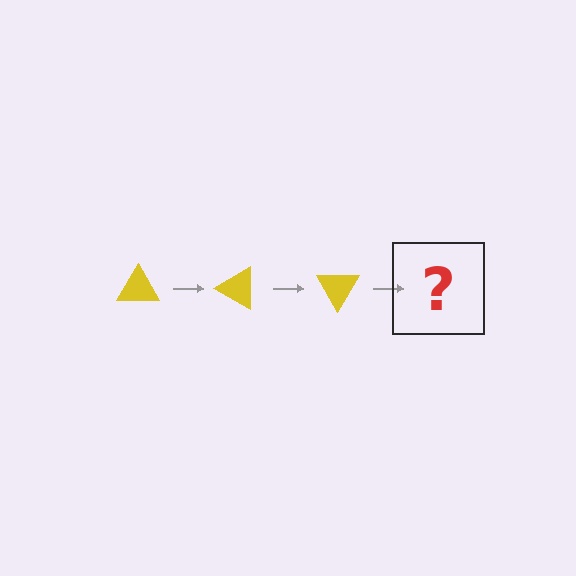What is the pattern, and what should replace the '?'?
The pattern is that the triangle rotates 30 degrees each step. The '?' should be a yellow triangle rotated 90 degrees.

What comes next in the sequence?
The next element should be a yellow triangle rotated 90 degrees.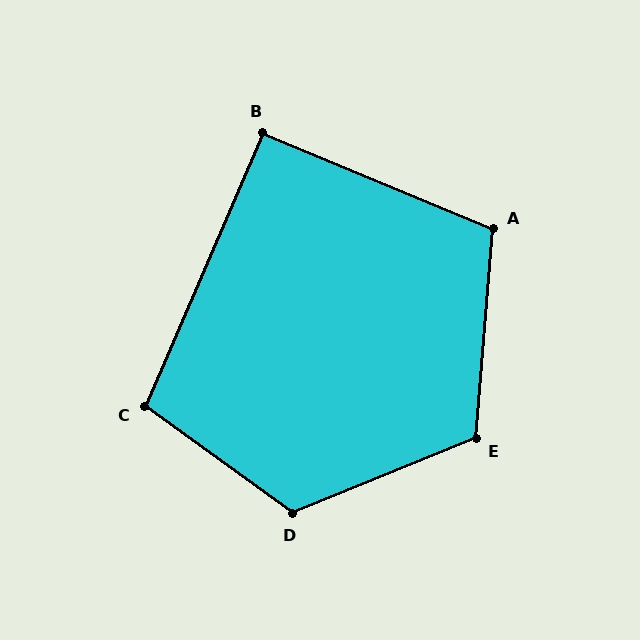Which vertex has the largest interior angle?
D, at approximately 122 degrees.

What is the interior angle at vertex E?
Approximately 117 degrees (obtuse).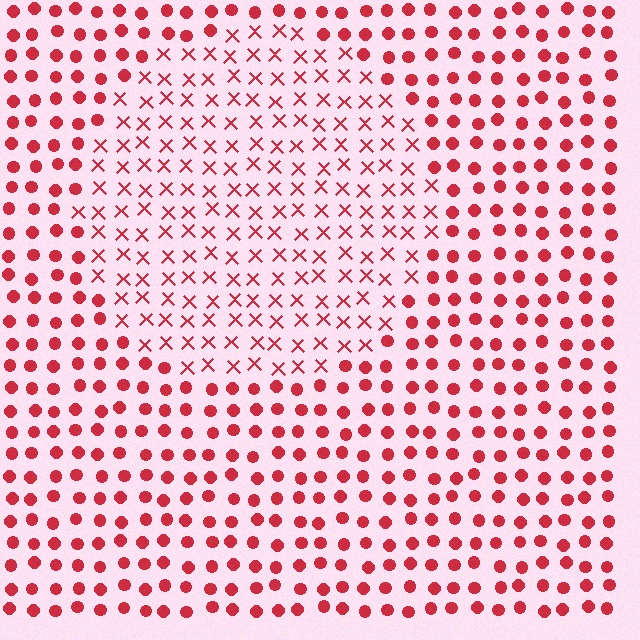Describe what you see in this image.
The image is filled with small red elements arranged in a uniform grid. A circle-shaped region contains X marks, while the surrounding area contains circles. The boundary is defined purely by the change in element shape.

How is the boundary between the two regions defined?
The boundary is defined by a change in element shape: X marks inside vs. circles outside. All elements share the same color and spacing.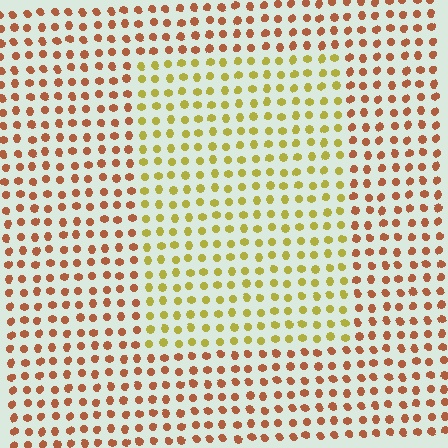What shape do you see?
I see a rectangle.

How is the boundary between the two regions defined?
The boundary is defined purely by a slight shift in hue (about 44 degrees). Spacing, size, and orientation are identical on both sides.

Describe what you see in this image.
The image is filled with small brown elements in a uniform arrangement. A rectangle-shaped region is visible where the elements are tinted to a slightly different hue, forming a subtle color boundary.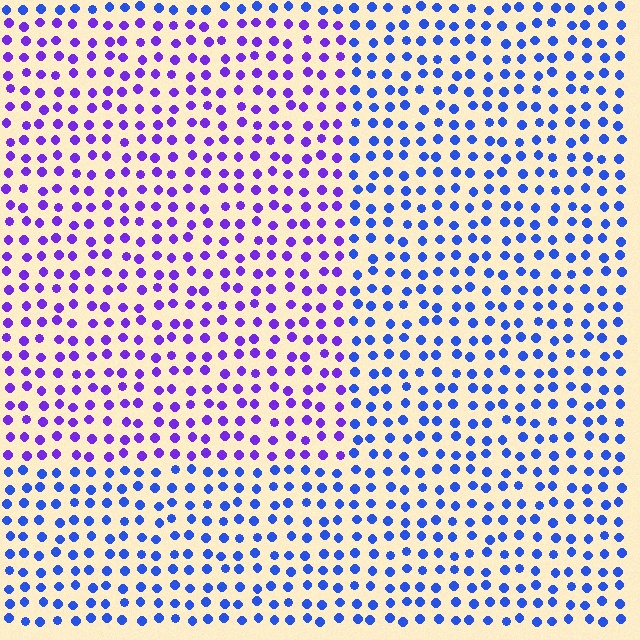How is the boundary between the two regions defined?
The boundary is defined purely by a slight shift in hue (about 39 degrees). Spacing, size, and orientation are identical on both sides.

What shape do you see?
I see a rectangle.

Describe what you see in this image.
The image is filled with small blue elements in a uniform arrangement. A rectangle-shaped region is visible where the elements are tinted to a slightly different hue, forming a subtle color boundary.